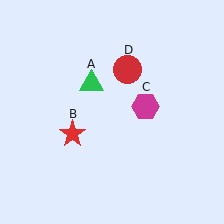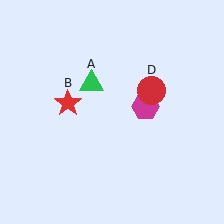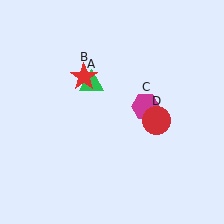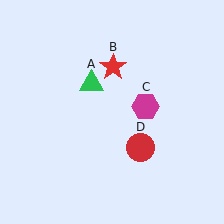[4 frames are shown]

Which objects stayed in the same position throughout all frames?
Green triangle (object A) and magenta hexagon (object C) remained stationary.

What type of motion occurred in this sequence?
The red star (object B), red circle (object D) rotated clockwise around the center of the scene.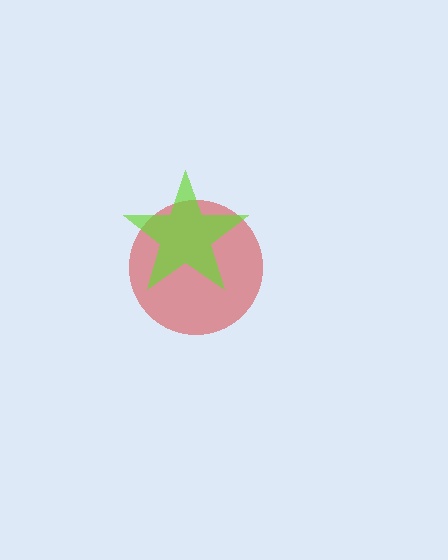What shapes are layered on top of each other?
The layered shapes are: a red circle, a lime star.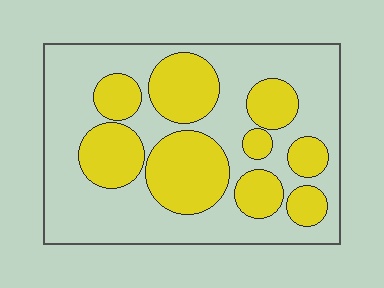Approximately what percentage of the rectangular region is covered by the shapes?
Approximately 40%.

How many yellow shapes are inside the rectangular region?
9.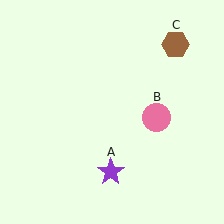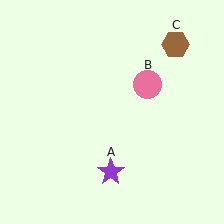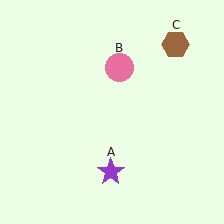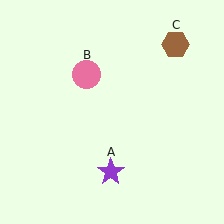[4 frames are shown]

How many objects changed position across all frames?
1 object changed position: pink circle (object B).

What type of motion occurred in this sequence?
The pink circle (object B) rotated counterclockwise around the center of the scene.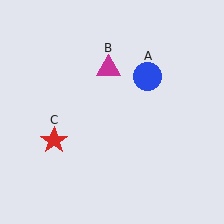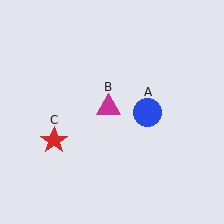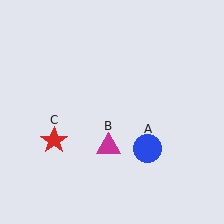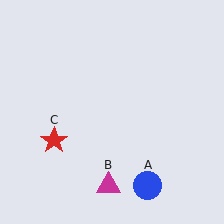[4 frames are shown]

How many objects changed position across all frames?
2 objects changed position: blue circle (object A), magenta triangle (object B).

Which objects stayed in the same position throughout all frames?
Red star (object C) remained stationary.